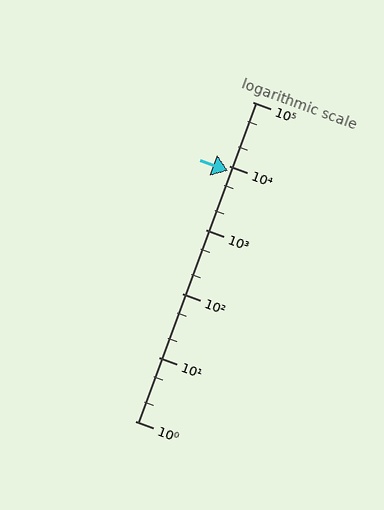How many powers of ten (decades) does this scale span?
The scale spans 5 decades, from 1 to 100000.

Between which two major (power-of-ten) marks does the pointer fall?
The pointer is between 1000 and 10000.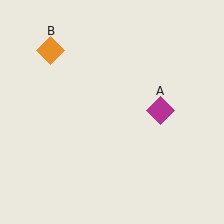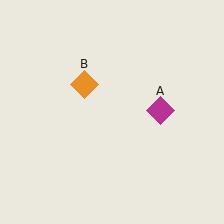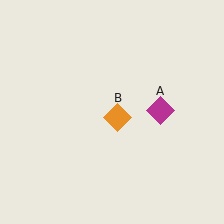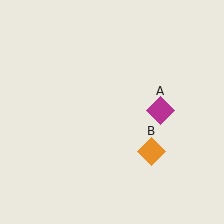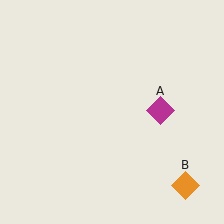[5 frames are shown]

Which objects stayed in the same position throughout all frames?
Magenta diamond (object A) remained stationary.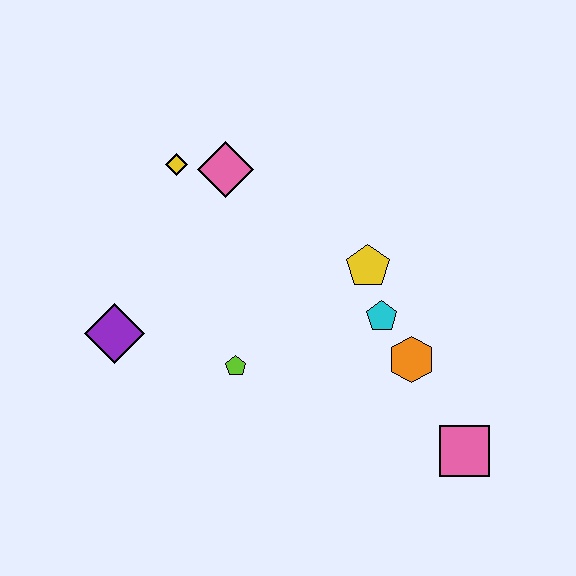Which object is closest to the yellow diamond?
The pink diamond is closest to the yellow diamond.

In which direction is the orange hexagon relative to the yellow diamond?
The orange hexagon is to the right of the yellow diamond.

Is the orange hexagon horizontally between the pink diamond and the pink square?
Yes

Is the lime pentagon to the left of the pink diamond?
No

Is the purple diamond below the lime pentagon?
No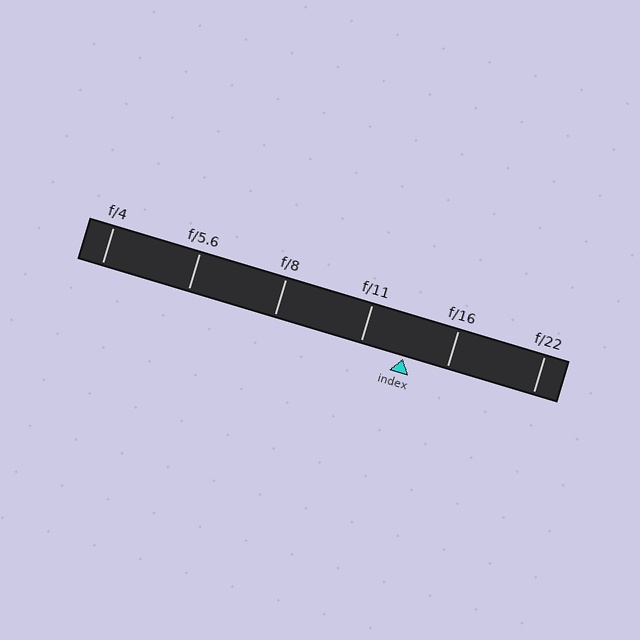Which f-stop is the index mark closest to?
The index mark is closest to f/16.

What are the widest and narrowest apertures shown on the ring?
The widest aperture shown is f/4 and the narrowest is f/22.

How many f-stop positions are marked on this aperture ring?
There are 6 f-stop positions marked.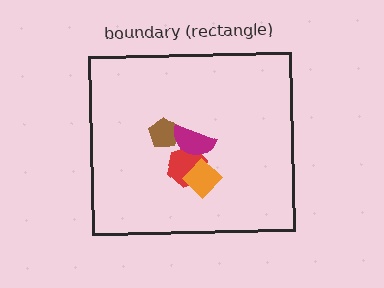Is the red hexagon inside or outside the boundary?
Inside.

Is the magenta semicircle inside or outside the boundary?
Inside.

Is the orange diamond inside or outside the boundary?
Inside.